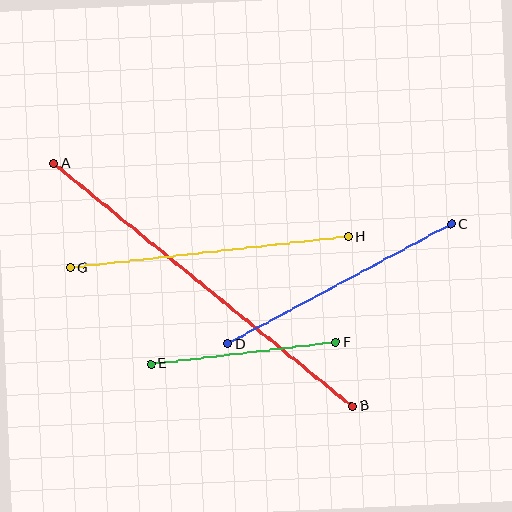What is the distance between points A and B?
The distance is approximately 385 pixels.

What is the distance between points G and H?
The distance is approximately 279 pixels.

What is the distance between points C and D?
The distance is approximately 254 pixels.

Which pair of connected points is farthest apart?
Points A and B are farthest apart.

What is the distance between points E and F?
The distance is approximately 186 pixels.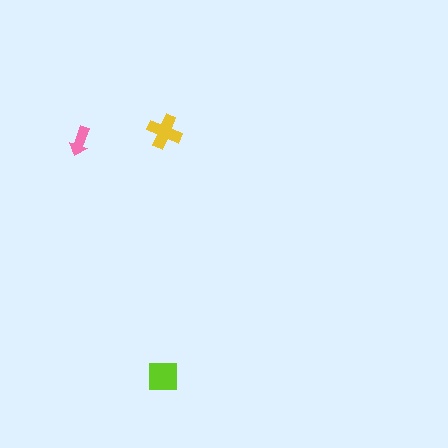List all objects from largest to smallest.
The lime square, the yellow cross, the pink arrow.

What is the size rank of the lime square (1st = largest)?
1st.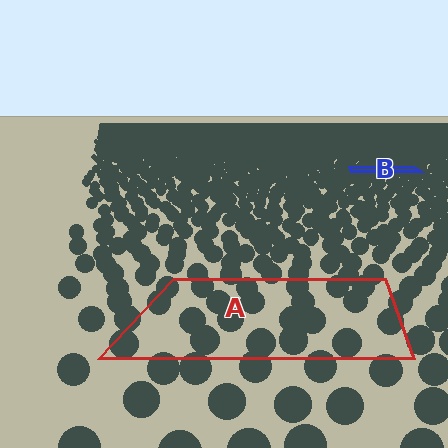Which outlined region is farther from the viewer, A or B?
Region B is farther from the viewer — the texture elements inside it appear smaller and more densely packed.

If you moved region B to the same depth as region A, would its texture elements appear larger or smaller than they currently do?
They would appear larger. At a closer depth, the same texture elements are projected at a bigger on-screen size.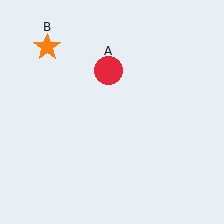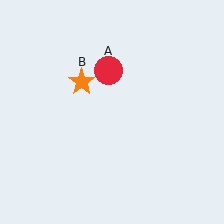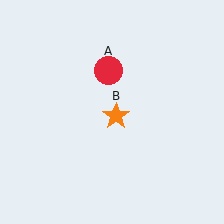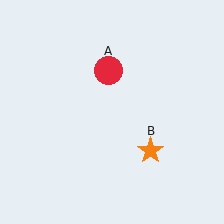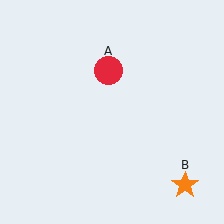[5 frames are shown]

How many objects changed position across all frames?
1 object changed position: orange star (object B).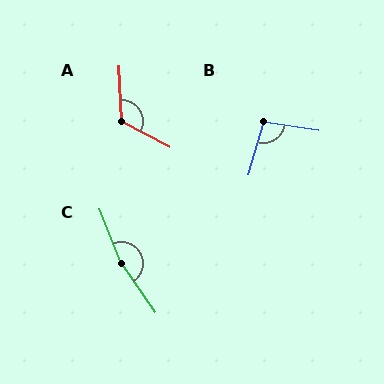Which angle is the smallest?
B, at approximately 97 degrees.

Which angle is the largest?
C, at approximately 167 degrees.